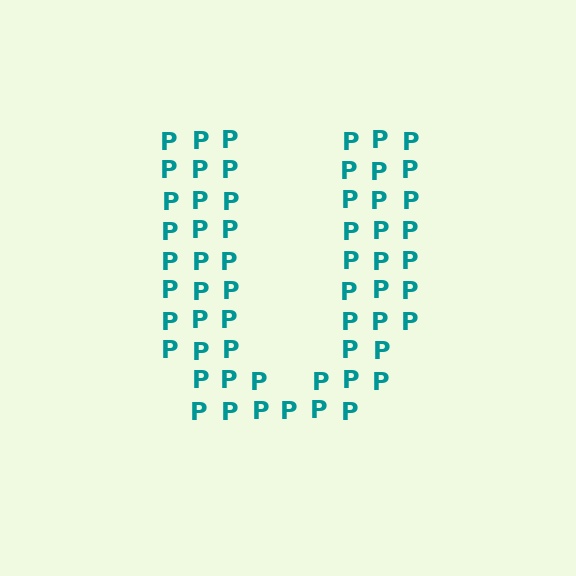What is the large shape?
The large shape is the letter U.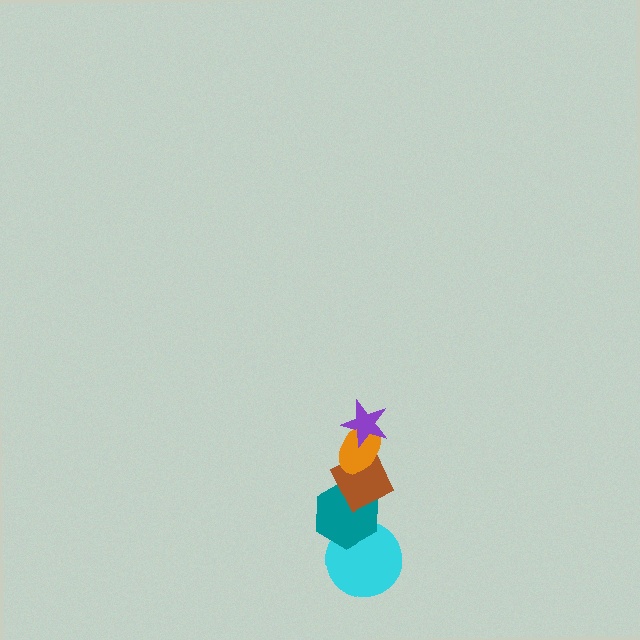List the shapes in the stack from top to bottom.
From top to bottom: the purple star, the orange ellipse, the brown diamond, the teal hexagon, the cyan circle.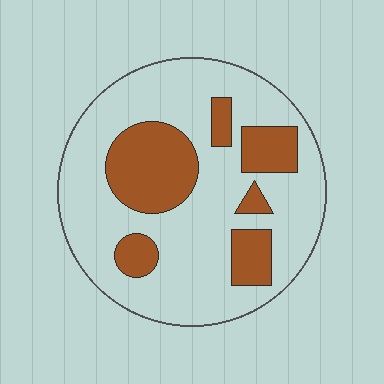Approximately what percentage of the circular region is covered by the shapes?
Approximately 25%.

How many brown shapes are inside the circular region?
6.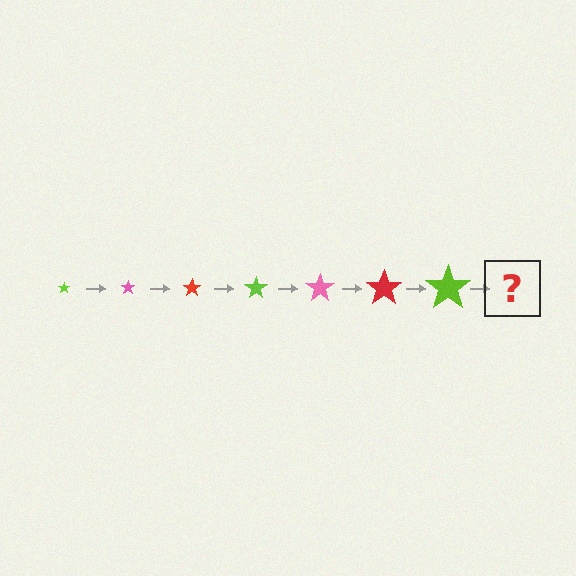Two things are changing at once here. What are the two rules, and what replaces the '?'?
The two rules are that the star grows larger each step and the color cycles through lime, pink, and red. The '?' should be a pink star, larger than the previous one.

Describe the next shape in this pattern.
It should be a pink star, larger than the previous one.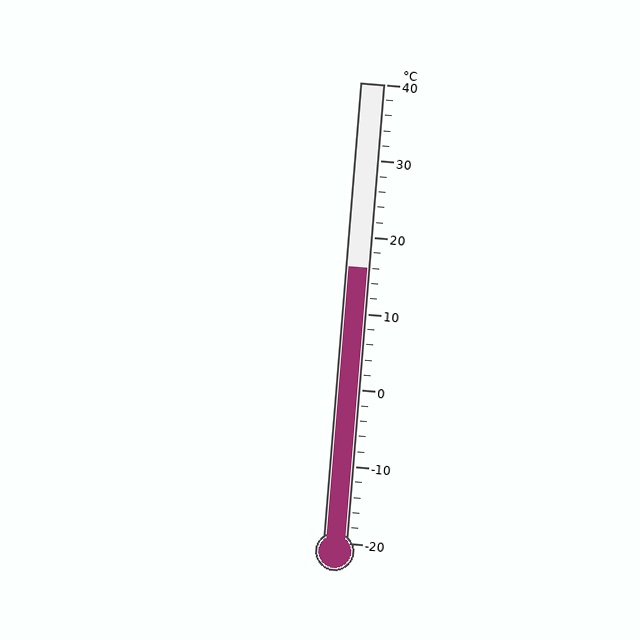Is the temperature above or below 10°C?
The temperature is above 10°C.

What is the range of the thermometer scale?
The thermometer scale ranges from -20°C to 40°C.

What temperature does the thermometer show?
The thermometer shows approximately 16°C.